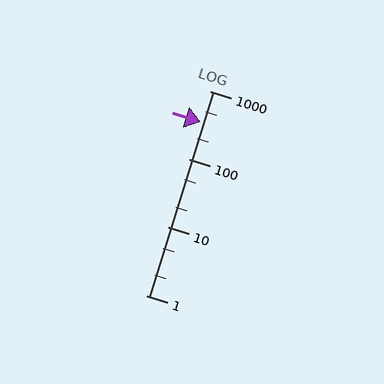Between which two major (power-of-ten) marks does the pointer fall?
The pointer is between 100 and 1000.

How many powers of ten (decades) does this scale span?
The scale spans 3 decades, from 1 to 1000.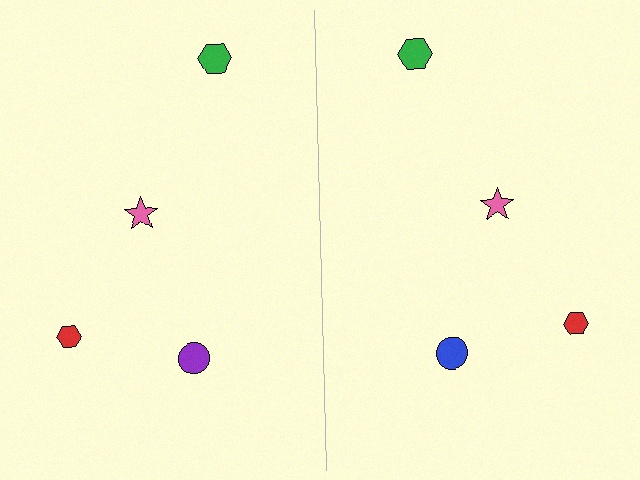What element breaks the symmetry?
The blue circle on the right side breaks the symmetry — its mirror counterpart is purple.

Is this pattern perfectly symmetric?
No, the pattern is not perfectly symmetric. The blue circle on the right side breaks the symmetry — its mirror counterpart is purple.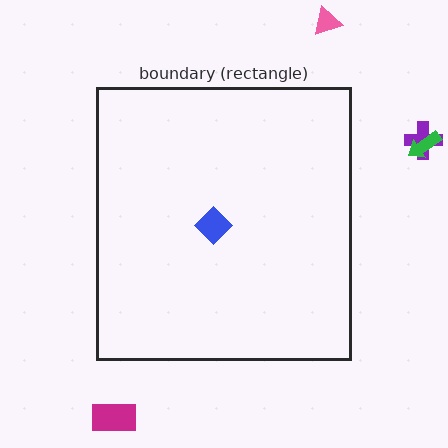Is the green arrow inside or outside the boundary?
Outside.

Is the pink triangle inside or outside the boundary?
Outside.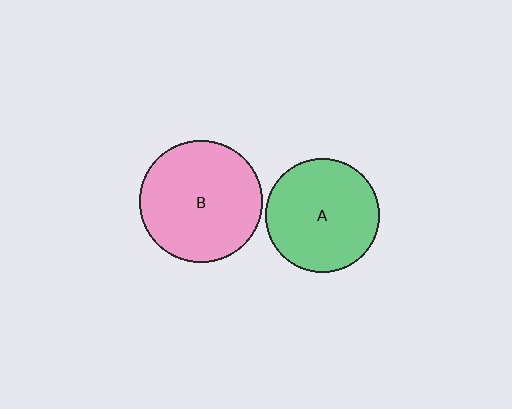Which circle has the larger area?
Circle B (pink).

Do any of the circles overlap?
No, none of the circles overlap.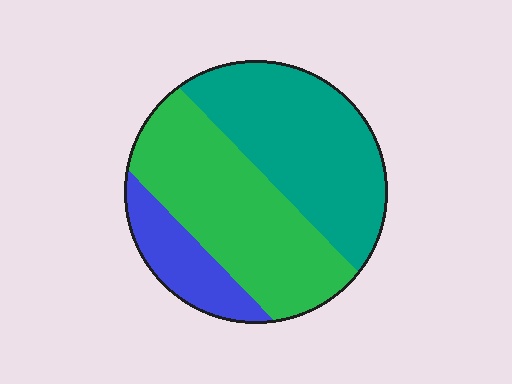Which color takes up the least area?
Blue, at roughly 15%.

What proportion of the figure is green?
Green takes up between a third and a half of the figure.